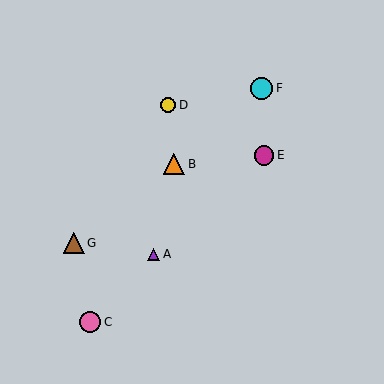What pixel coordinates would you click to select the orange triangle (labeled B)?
Click at (174, 164) to select the orange triangle B.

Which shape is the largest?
The cyan circle (labeled F) is the largest.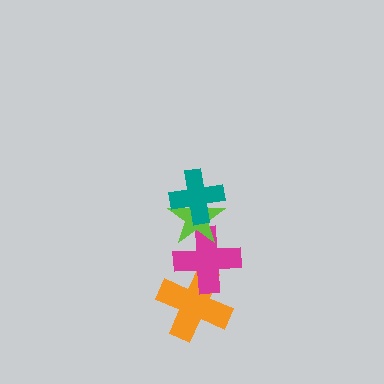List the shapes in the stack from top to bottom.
From top to bottom: the teal cross, the lime star, the magenta cross, the orange cross.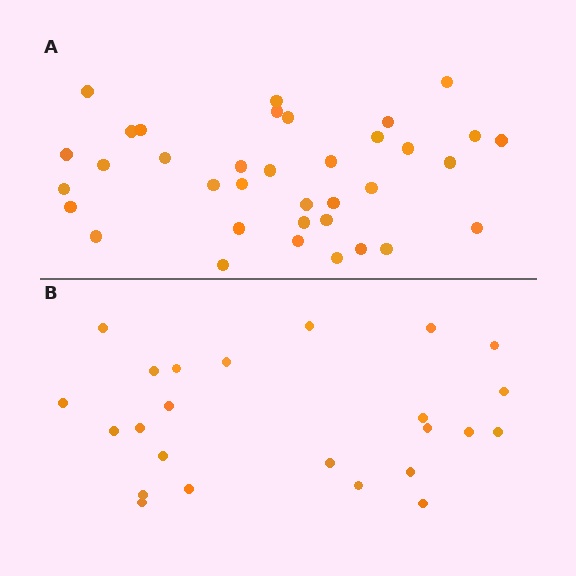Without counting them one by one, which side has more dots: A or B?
Region A (the top region) has more dots.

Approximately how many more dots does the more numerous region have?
Region A has roughly 12 or so more dots than region B.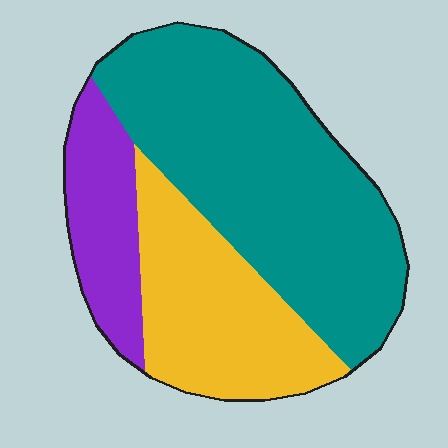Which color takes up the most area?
Teal, at roughly 55%.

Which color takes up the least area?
Purple, at roughly 15%.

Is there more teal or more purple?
Teal.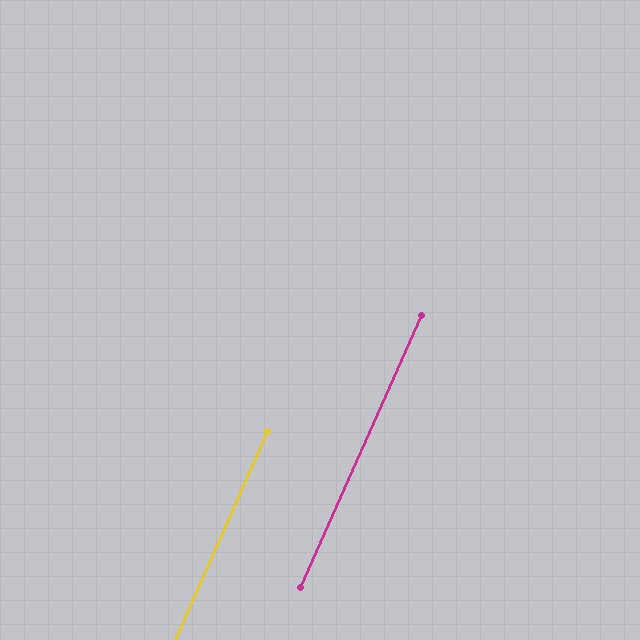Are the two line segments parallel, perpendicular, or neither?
Parallel — their directions differ by only 0.1°.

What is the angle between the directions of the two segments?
Approximately 0 degrees.